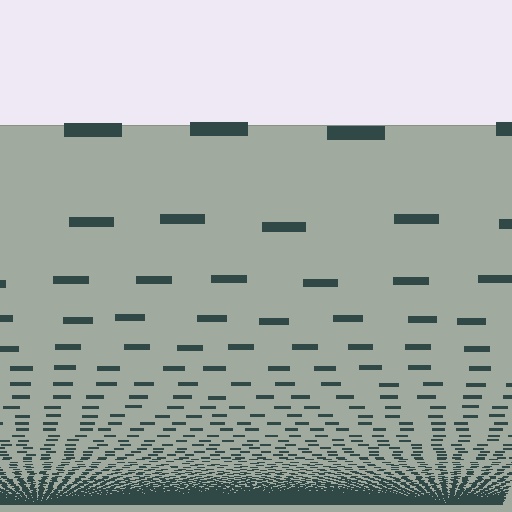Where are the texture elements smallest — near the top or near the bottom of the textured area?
Near the bottom.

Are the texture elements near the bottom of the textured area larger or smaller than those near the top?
Smaller. The gradient is inverted — elements near the bottom are smaller and denser.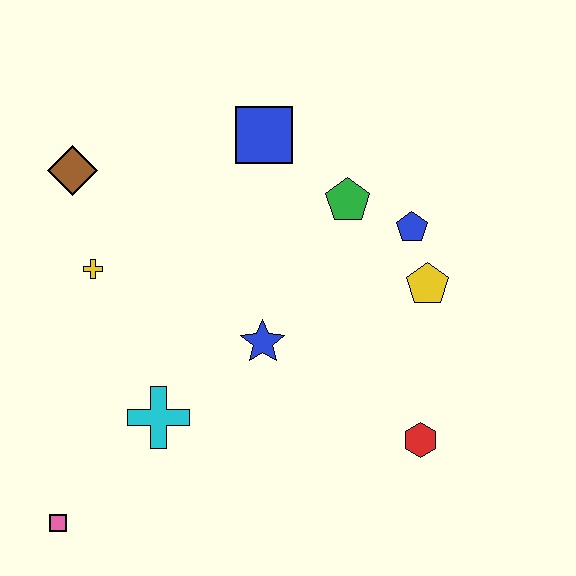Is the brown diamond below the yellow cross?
No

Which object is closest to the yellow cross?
The brown diamond is closest to the yellow cross.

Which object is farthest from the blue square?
The pink square is farthest from the blue square.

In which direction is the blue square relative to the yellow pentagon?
The blue square is to the left of the yellow pentagon.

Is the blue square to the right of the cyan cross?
Yes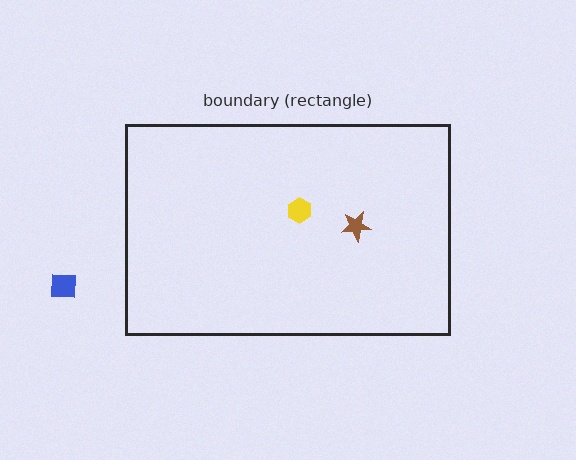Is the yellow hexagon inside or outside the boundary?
Inside.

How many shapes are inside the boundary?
2 inside, 1 outside.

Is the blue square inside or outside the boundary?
Outside.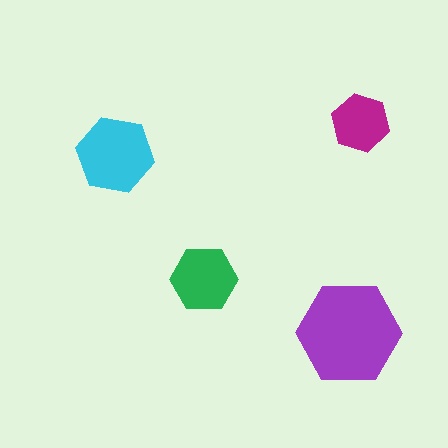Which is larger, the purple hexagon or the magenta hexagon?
The purple one.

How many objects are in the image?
There are 4 objects in the image.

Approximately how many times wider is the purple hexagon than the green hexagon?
About 1.5 times wider.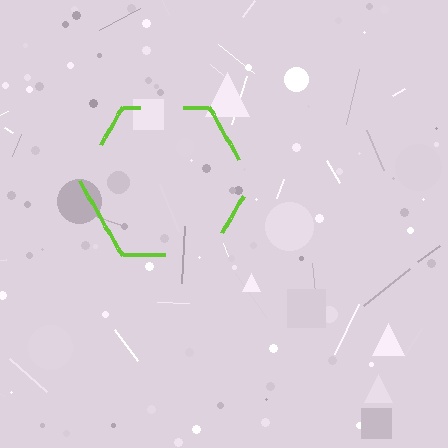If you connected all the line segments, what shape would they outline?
They would outline a hexagon.